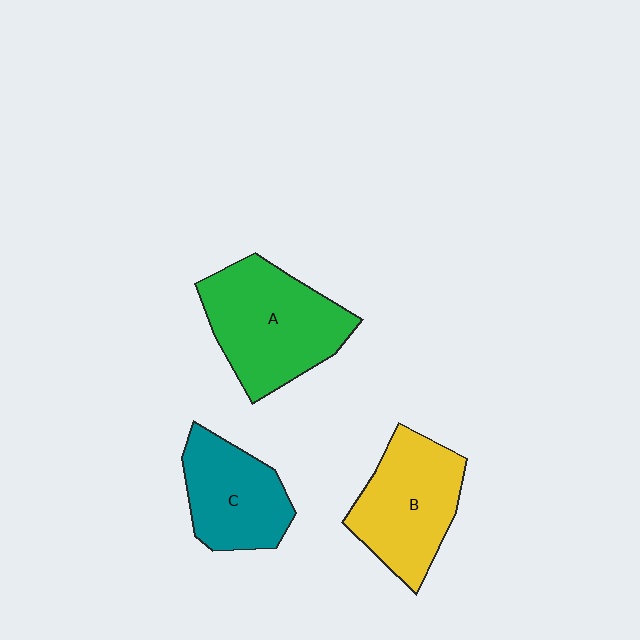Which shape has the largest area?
Shape A (green).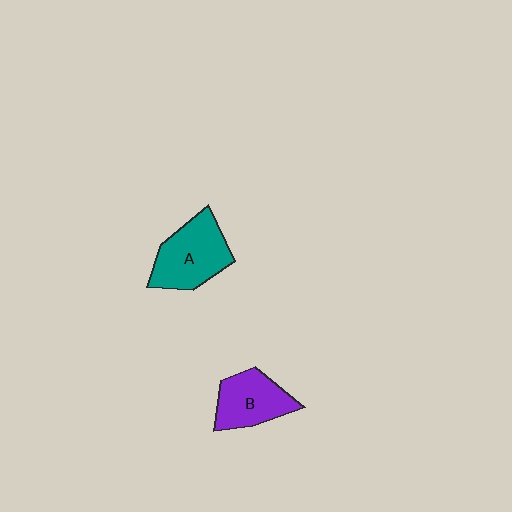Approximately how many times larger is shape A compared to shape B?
Approximately 1.2 times.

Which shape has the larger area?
Shape A (teal).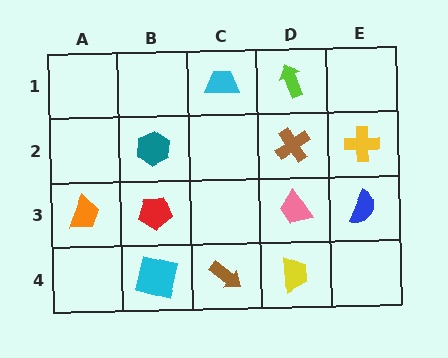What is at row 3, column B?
A red pentagon.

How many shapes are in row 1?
2 shapes.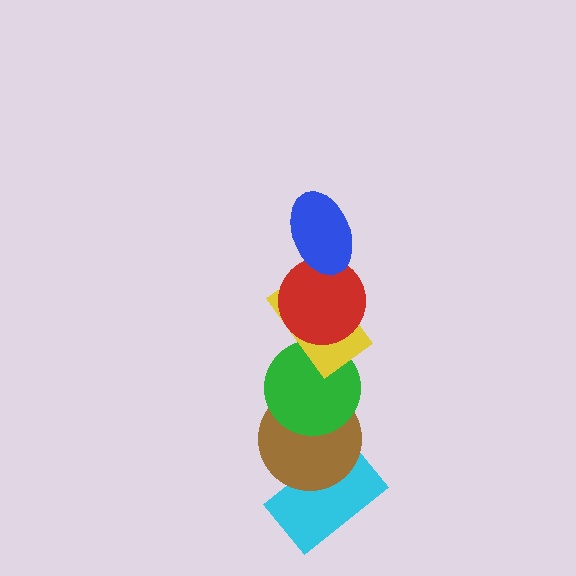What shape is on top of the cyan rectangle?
The brown circle is on top of the cyan rectangle.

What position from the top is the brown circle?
The brown circle is 5th from the top.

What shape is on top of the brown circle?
The green circle is on top of the brown circle.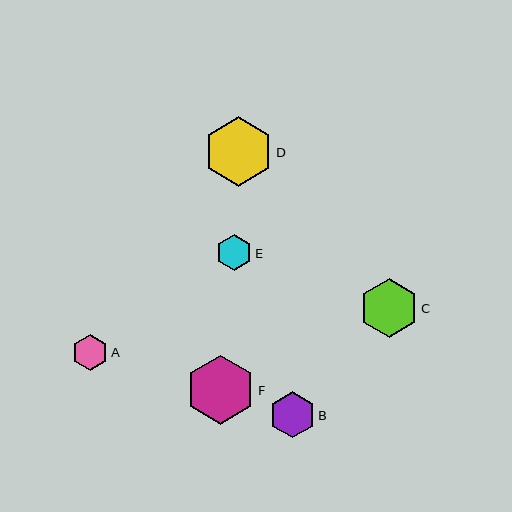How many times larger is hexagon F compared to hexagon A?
Hexagon F is approximately 1.9 times the size of hexagon A.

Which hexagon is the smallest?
Hexagon A is the smallest with a size of approximately 36 pixels.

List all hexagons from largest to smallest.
From largest to smallest: D, F, C, B, E, A.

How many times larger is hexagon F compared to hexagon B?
Hexagon F is approximately 1.5 times the size of hexagon B.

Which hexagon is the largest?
Hexagon D is the largest with a size of approximately 69 pixels.